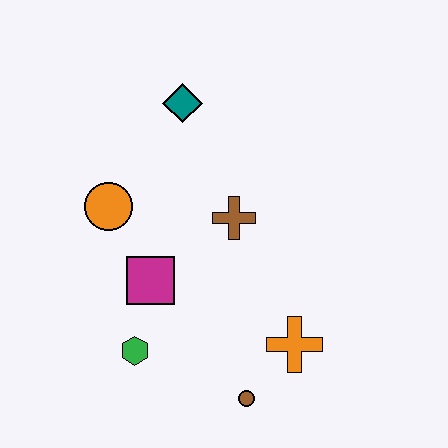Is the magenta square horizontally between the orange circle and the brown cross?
Yes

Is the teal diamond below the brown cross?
No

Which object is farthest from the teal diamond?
The brown circle is farthest from the teal diamond.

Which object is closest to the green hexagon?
The magenta square is closest to the green hexagon.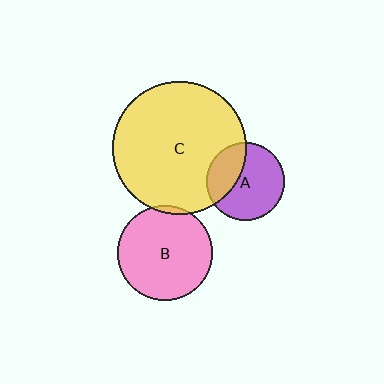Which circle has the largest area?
Circle C (yellow).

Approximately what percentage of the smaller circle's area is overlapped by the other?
Approximately 5%.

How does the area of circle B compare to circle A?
Approximately 1.5 times.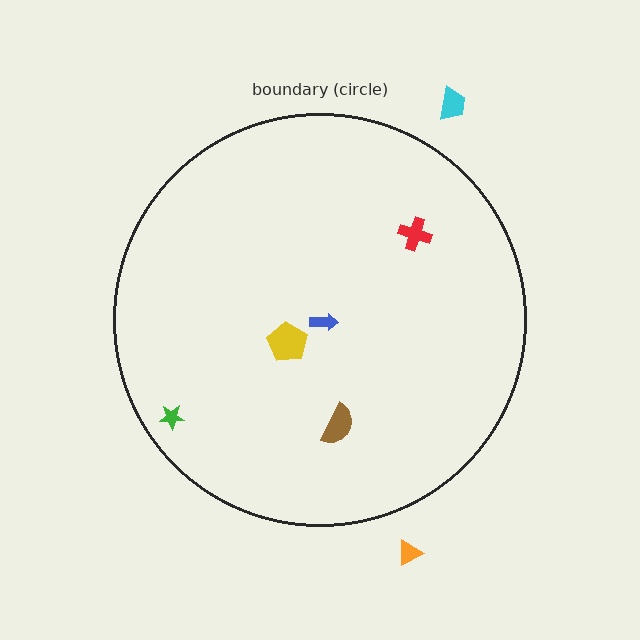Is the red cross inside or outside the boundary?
Inside.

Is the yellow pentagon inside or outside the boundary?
Inside.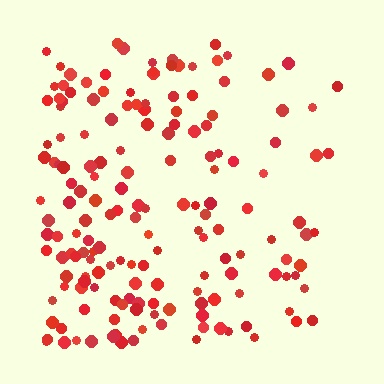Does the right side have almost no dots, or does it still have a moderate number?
Still a moderate number, just noticeably fewer than the left.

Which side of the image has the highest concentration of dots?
The left.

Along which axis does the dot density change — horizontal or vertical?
Horizontal.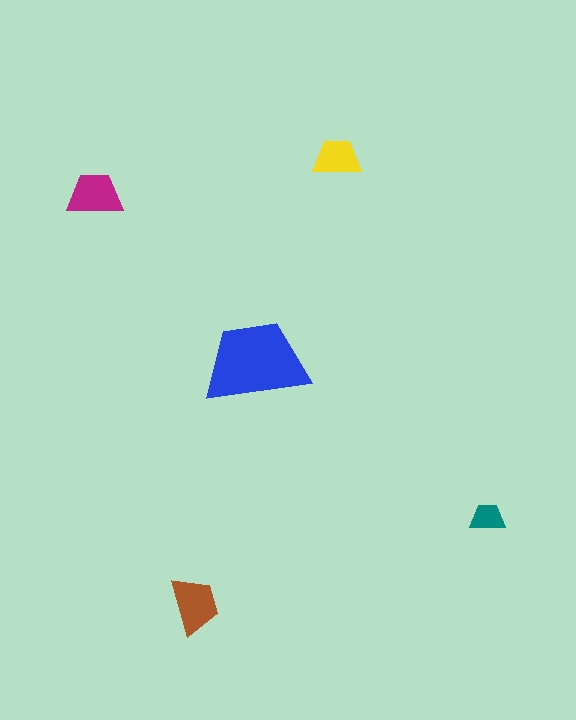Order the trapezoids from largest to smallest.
the blue one, the brown one, the magenta one, the yellow one, the teal one.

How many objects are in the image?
There are 5 objects in the image.